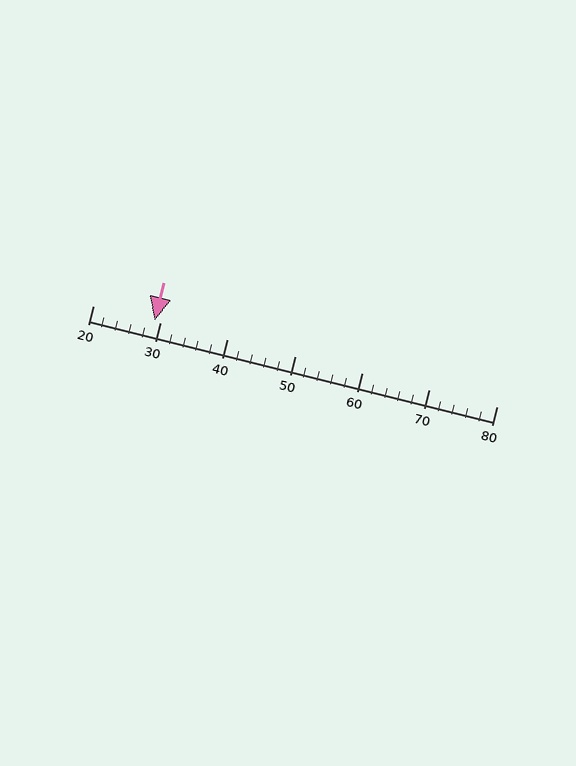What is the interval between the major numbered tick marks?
The major tick marks are spaced 10 units apart.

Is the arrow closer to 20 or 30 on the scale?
The arrow is closer to 30.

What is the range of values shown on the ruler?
The ruler shows values from 20 to 80.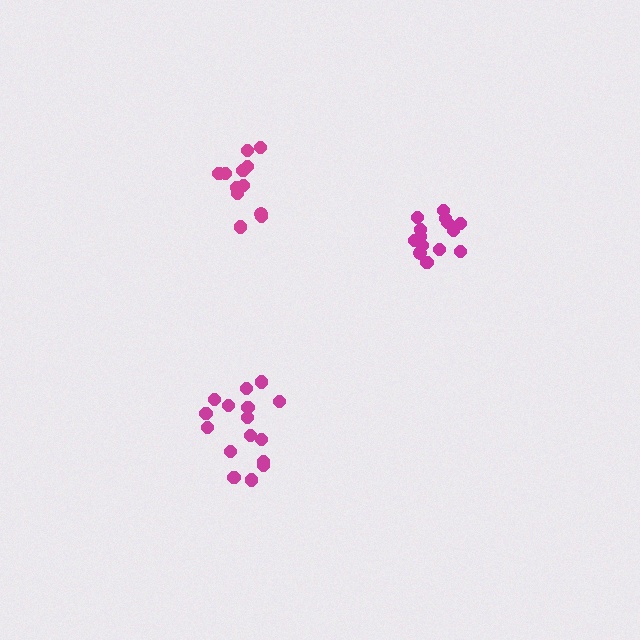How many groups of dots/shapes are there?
There are 3 groups.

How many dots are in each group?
Group 1: 16 dots, Group 2: 12 dots, Group 3: 14 dots (42 total).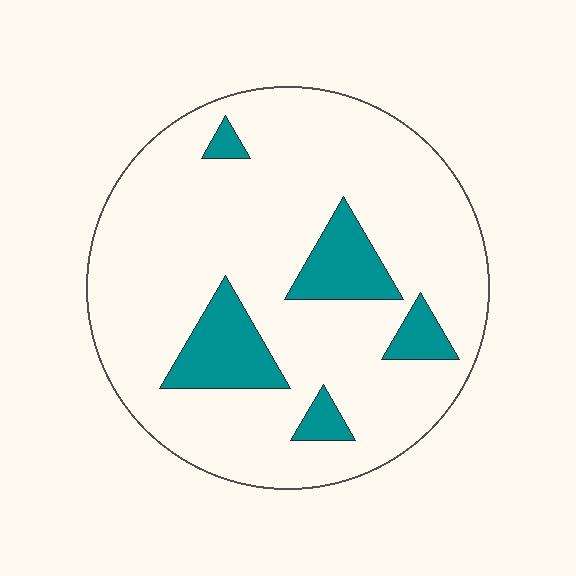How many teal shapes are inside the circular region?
5.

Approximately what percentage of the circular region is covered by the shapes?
Approximately 15%.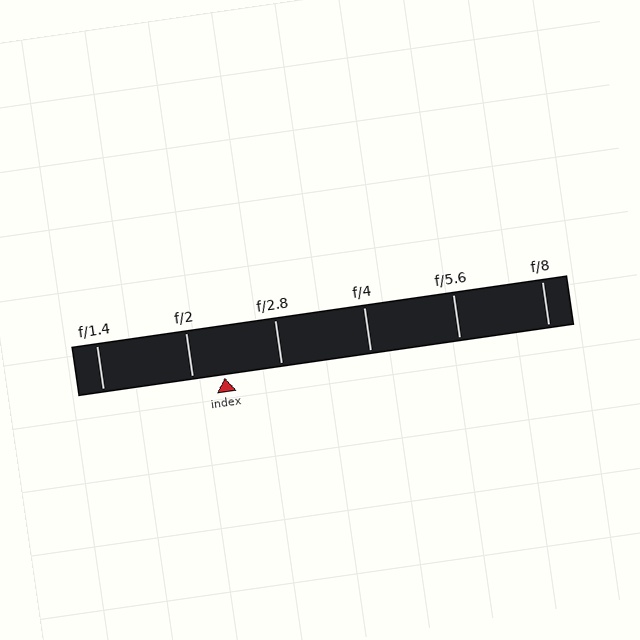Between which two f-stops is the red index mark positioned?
The index mark is between f/2 and f/2.8.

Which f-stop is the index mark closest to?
The index mark is closest to f/2.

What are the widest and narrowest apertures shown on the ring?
The widest aperture shown is f/1.4 and the narrowest is f/8.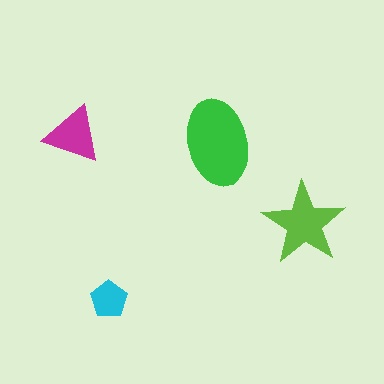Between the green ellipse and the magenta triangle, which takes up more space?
The green ellipse.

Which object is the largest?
The green ellipse.